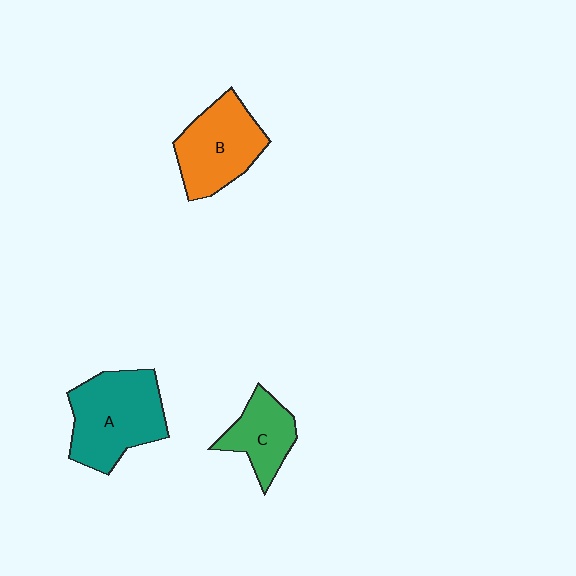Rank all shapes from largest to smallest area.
From largest to smallest: A (teal), B (orange), C (green).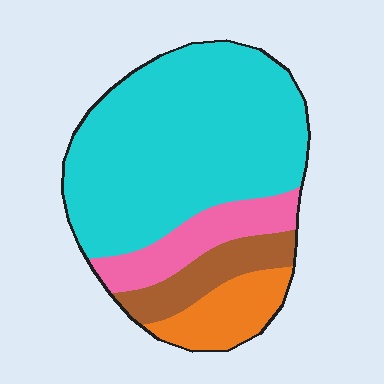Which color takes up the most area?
Cyan, at roughly 65%.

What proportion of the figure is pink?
Pink covers 14% of the figure.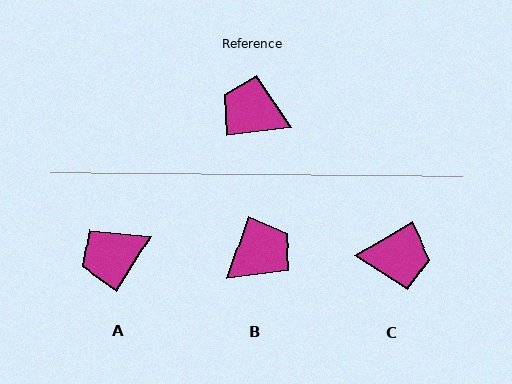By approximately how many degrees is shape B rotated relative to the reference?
Approximately 117 degrees clockwise.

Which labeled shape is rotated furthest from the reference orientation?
C, about 157 degrees away.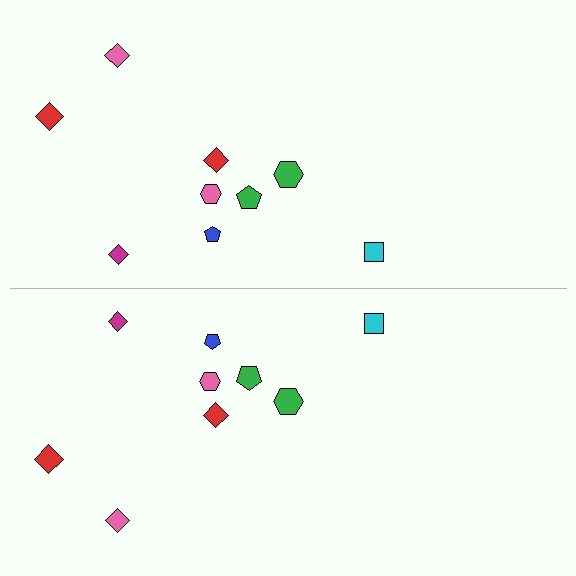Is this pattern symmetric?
Yes, this pattern has bilateral (reflection) symmetry.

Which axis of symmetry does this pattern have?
The pattern has a horizontal axis of symmetry running through the center of the image.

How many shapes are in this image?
There are 18 shapes in this image.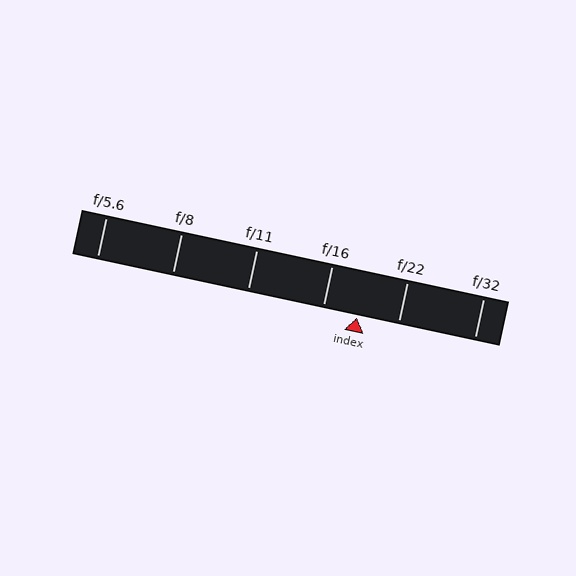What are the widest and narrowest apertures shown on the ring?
The widest aperture shown is f/5.6 and the narrowest is f/32.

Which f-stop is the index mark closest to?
The index mark is closest to f/16.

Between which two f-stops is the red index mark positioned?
The index mark is between f/16 and f/22.